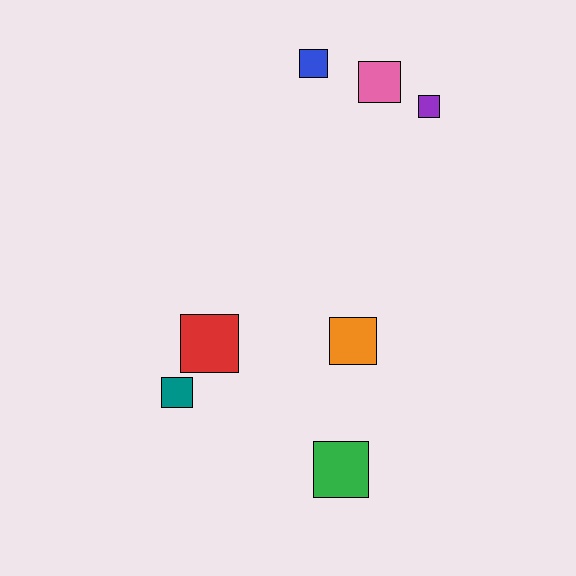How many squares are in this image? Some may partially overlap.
There are 7 squares.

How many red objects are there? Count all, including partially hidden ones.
There is 1 red object.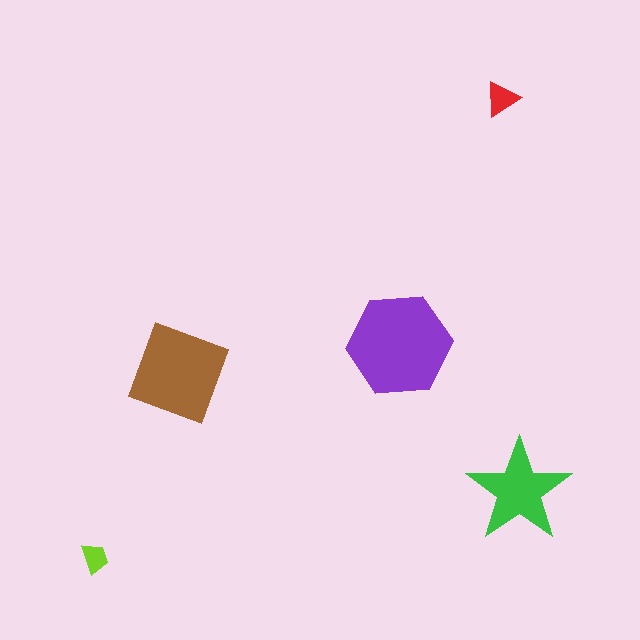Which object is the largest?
The purple hexagon.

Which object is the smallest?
The lime trapezoid.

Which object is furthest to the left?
The lime trapezoid is leftmost.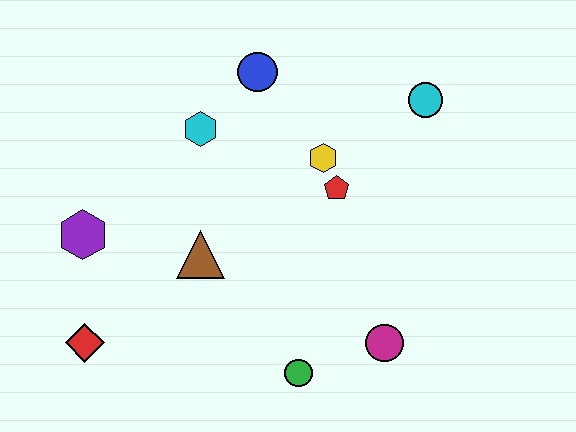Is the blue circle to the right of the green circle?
No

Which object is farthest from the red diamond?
The cyan circle is farthest from the red diamond.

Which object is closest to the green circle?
The magenta circle is closest to the green circle.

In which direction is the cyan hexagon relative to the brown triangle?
The cyan hexagon is above the brown triangle.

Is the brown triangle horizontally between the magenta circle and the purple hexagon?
Yes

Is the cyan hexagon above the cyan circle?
No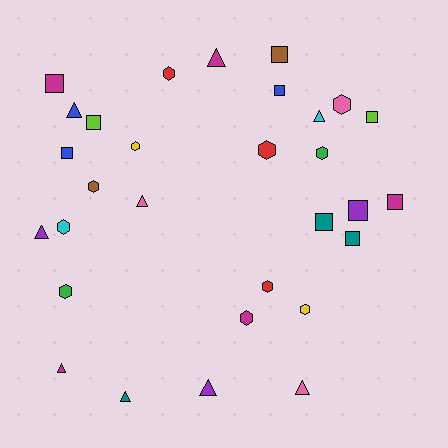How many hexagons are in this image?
There are 11 hexagons.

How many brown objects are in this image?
There are 2 brown objects.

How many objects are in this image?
There are 30 objects.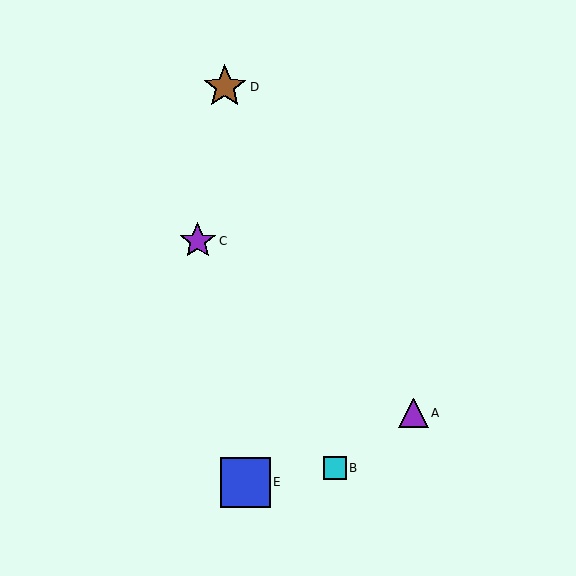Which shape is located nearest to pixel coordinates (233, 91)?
The brown star (labeled D) at (225, 87) is nearest to that location.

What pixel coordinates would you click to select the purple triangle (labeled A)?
Click at (413, 413) to select the purple triangle A.